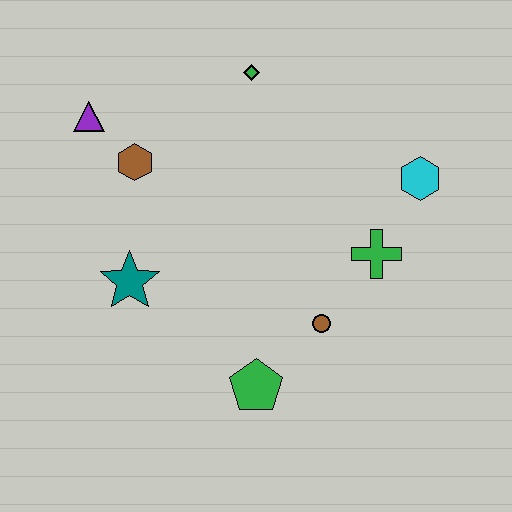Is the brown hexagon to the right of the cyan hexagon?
No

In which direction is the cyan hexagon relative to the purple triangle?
The cyan hexagon is to the right of the purple triangle.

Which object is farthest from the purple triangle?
The cyan hexagon is farthest from the purple triangle.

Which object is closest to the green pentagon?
The brown circle is closest to the green pentagon.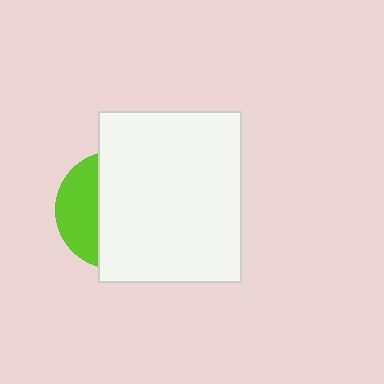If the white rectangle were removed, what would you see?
You would see the complete lime circle.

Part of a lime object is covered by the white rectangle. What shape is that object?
It is a circle.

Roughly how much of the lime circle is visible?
A small part of it is visible (roughly 32%).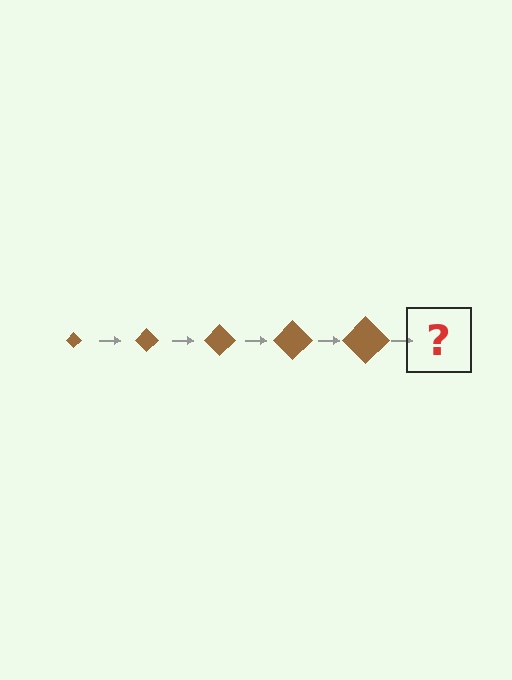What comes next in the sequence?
The next element should be a brown diamond, larger than the previous one.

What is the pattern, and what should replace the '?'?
The pattern is that the diamond gets progressively larger each step. The '?' should be a brown diamond, larger than the previous one.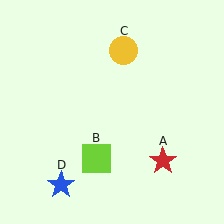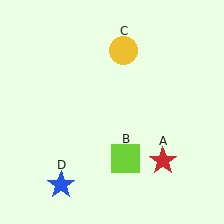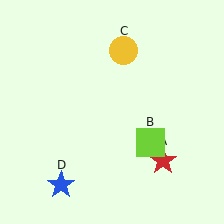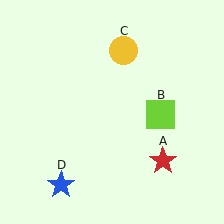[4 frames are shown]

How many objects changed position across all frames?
1 object changed position: lime square (object B).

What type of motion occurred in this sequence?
The lime square (object B) rotated counterclockwise around the center of the scene.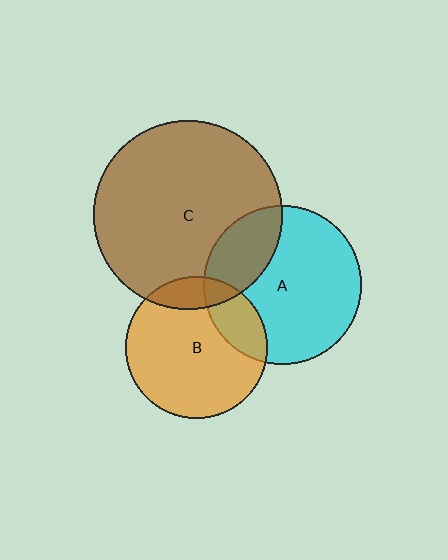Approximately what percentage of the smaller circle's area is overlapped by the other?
Approximately 15%.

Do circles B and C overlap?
Yes.